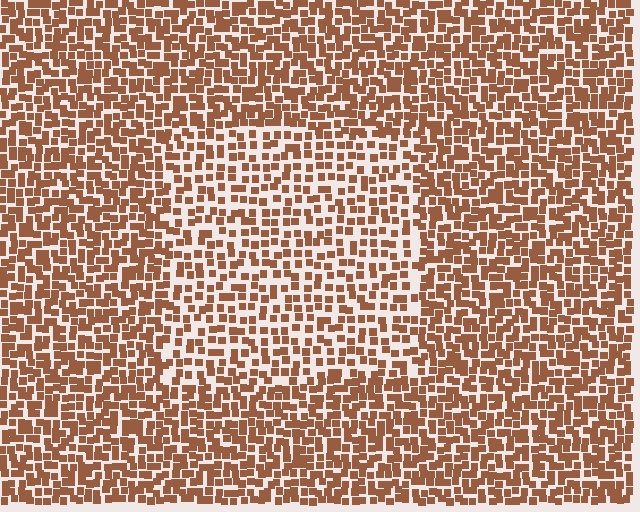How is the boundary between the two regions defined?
The boundary is defined by a change in element density (approximately 1.6x ratio). All elements are the same color, size, and shape.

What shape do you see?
I see a rectangle.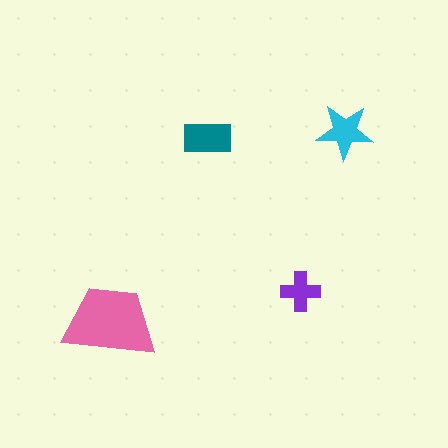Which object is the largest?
The pink trapezoid.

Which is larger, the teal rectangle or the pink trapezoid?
The pink trapezoid.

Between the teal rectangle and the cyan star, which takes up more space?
The teal rectangle.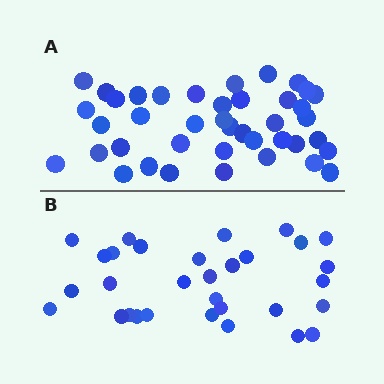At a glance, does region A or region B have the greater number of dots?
Region A (the top region) has more dots.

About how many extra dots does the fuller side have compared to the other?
Region A has roughly 10 or so more dots than region B.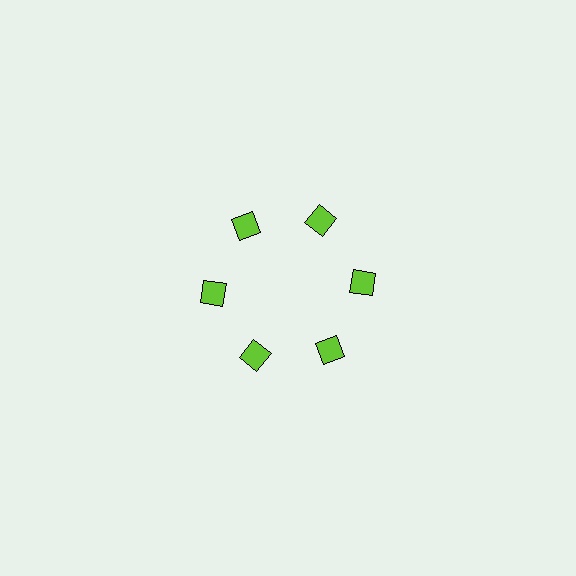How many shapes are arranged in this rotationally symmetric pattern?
There are 6 shapes, arranged in 6 groups of 1.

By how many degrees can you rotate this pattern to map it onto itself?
The pattern maps onto itself every 60 degrees of rotation.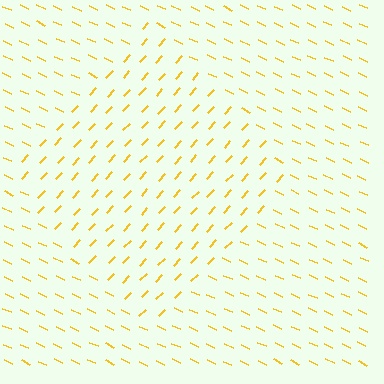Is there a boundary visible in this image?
Yes, there is a texture boundary formed by a change in line orientation.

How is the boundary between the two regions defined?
The boundary is defined purely by a change in line orientation (approximately 72 degrees difference). All lines are the same color and thickness.